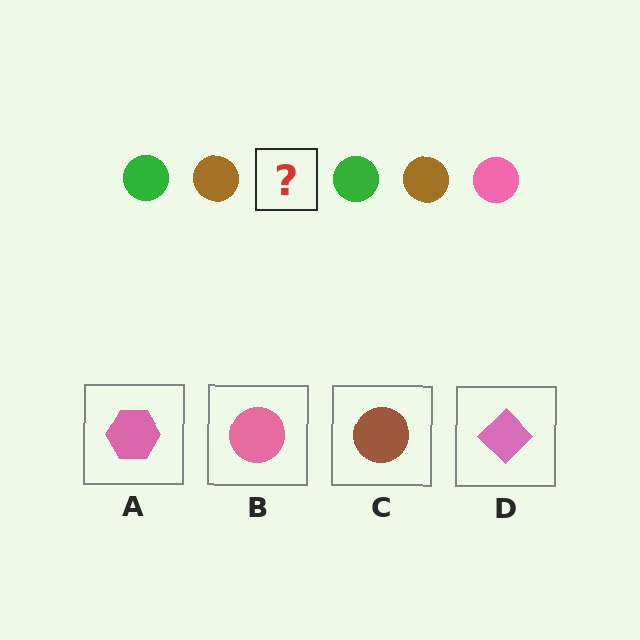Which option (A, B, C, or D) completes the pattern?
B.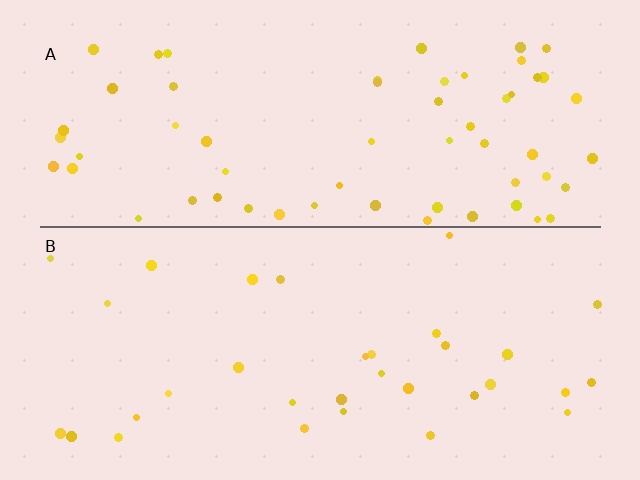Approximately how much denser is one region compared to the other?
Approximately 1.9× — region A over region B.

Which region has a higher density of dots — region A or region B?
A (the top).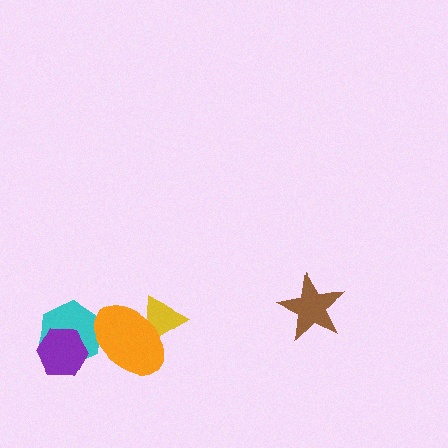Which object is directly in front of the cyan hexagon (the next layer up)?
The purple hexagon is directly in front of the cyan hexagon.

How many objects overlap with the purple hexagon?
1 object overlaps with the purple hexagon.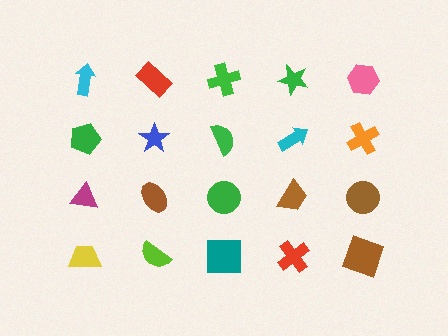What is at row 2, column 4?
A cyan arrow.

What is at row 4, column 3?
A teal square.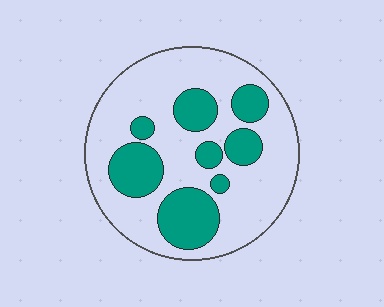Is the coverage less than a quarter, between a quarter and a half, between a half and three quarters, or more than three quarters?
Between a quarter and a half.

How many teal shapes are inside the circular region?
8.